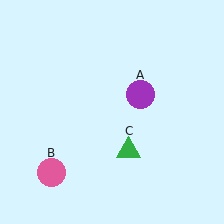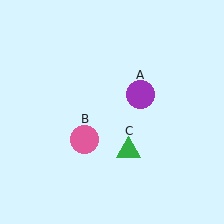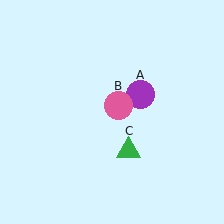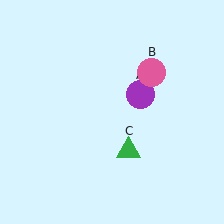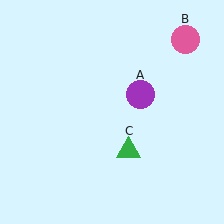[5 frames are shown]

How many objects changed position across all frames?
1 object changed position: pink circle (object B).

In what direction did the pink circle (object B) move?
The pink circle (object B) moved up and to the right.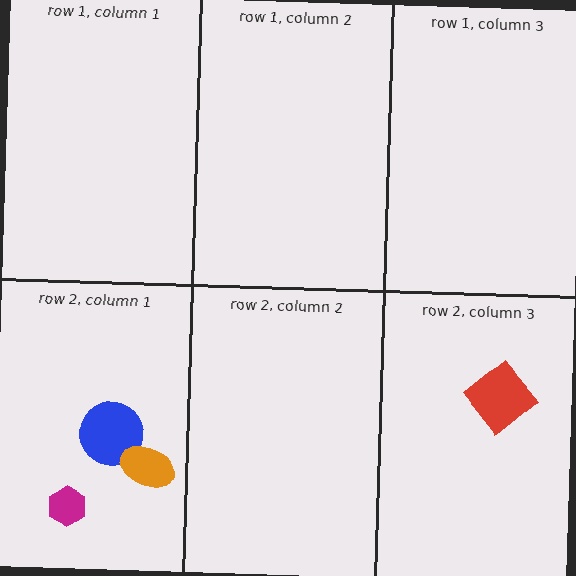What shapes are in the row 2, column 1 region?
The blue circle, the orange ellipse, the magenta hexagon.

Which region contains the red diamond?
The row 2, column 3 region.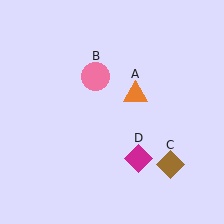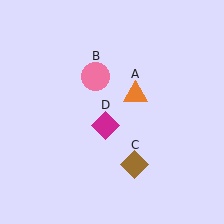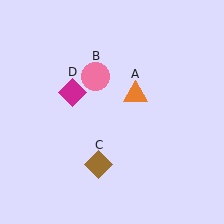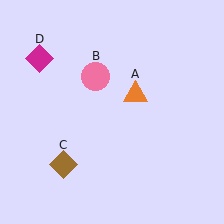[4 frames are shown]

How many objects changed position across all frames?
2 objects changed position: brown diamond (object C), magenta diamond (object D).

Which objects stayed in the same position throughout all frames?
Orange triangle (object A) and pink circle (object B) remained stationary.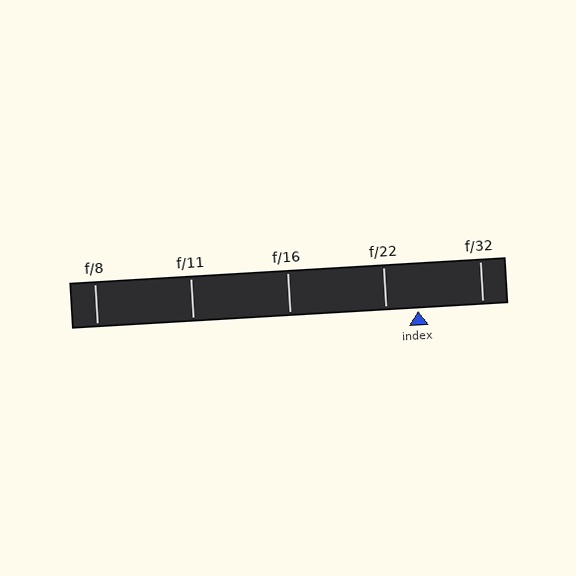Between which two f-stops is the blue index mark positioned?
The index mark is between f/22 and f/32.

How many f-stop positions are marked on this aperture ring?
There are 5 f-stop positions marked.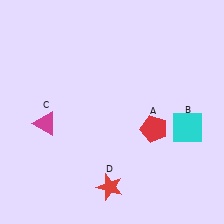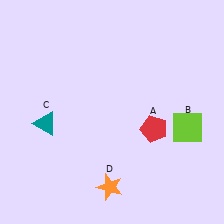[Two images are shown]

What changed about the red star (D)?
In Image 1, D is red. In Image 2, it changed to orange.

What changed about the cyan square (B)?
In Image 1, B is cyan. In Image 2, it changed to lime.